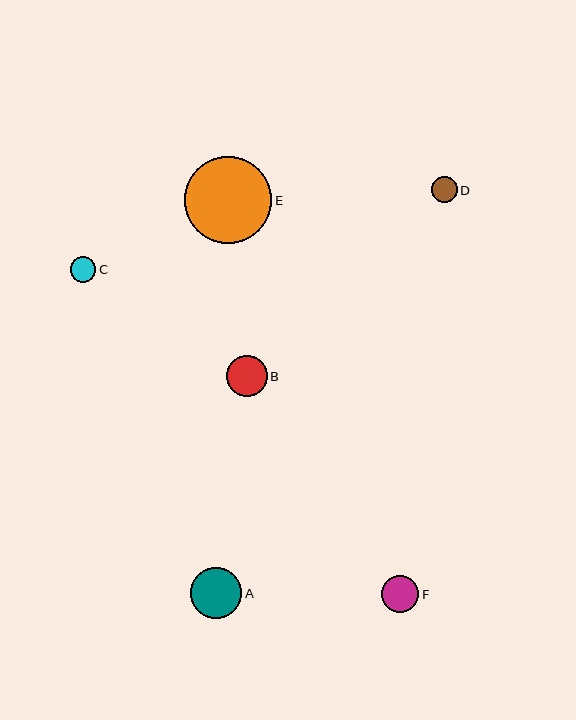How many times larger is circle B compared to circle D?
Circle B is approximately 1.6 times the size of circle D.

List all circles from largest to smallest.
From largest to smallest: E, A, B, F, D, C.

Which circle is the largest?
Circle E is the largest with a size of approximately 87 pixels.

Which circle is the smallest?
Circle C is the smallest with a size of approximately 26 pixels.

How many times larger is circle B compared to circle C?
Circle B is approximately 1.6 times the size of circle C.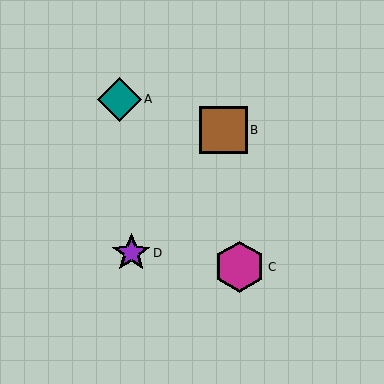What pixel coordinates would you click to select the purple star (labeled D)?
Click at (131, 253) to select the purple star D.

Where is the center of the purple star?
The center of the purple star is at (131, 253).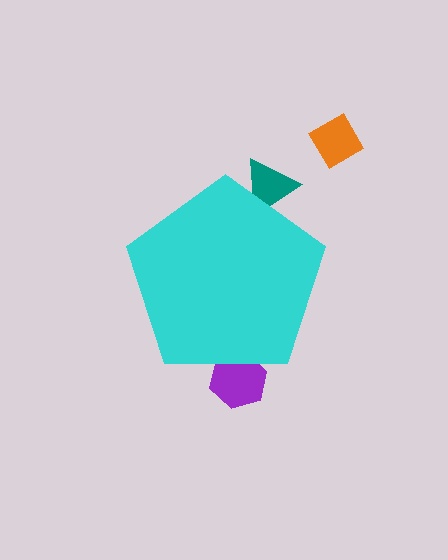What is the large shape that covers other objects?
A cyan pentagon.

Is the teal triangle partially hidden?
Yes, the teal triangle is partially hidden behind the cyan pentagon.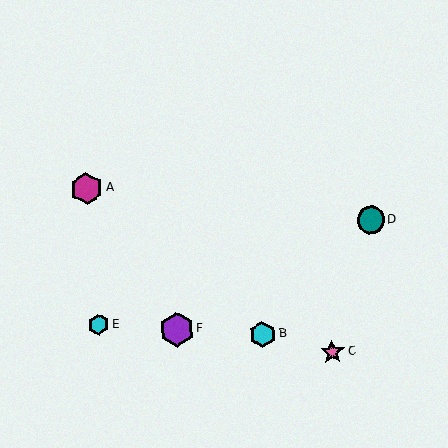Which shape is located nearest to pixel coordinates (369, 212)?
The teal circle (labeled D) at (371, 220) is nearest to that location.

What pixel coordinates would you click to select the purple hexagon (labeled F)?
Click at (177, 330) to select the purple hexagon F.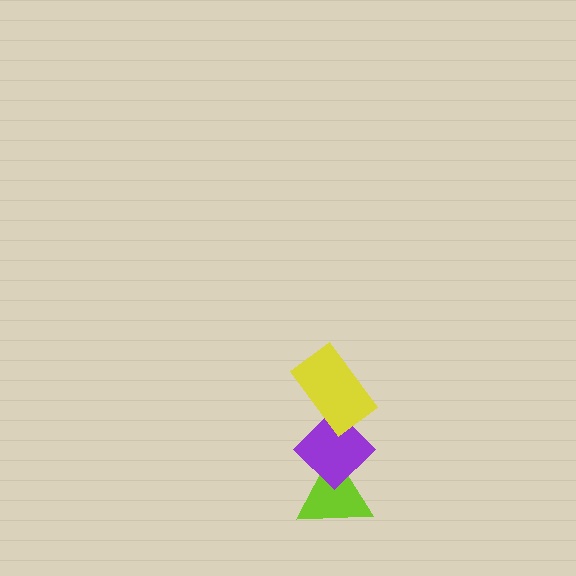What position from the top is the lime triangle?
The lime triangle is 3rd from the top.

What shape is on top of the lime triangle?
The purple diamond is on top of the lime triangle.